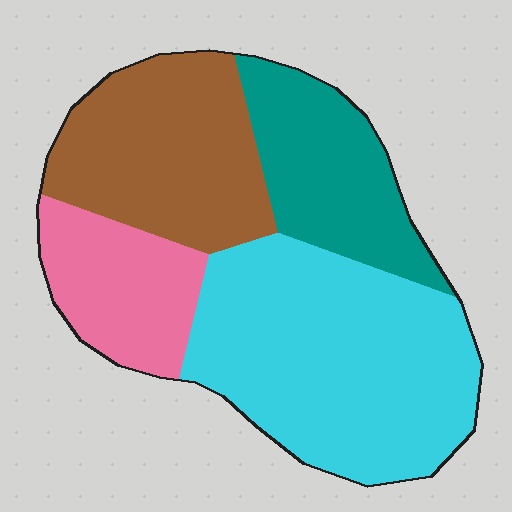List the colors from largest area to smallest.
From largest to smallest: cyan, brown, teal, pink.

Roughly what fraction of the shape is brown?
Brown takes up between a sixth and a third of the shape.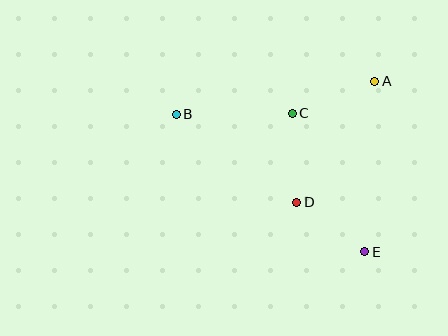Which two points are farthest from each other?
Points B and E are farthest from each other.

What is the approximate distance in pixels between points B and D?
The distance between B and D is approximately 149 pixels.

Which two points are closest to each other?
Points D and E are closest to each other.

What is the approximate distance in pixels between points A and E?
The distance between A and E is approximately 171 pixels.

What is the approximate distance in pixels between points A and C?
The distance between A and C is approximately 88 pixels.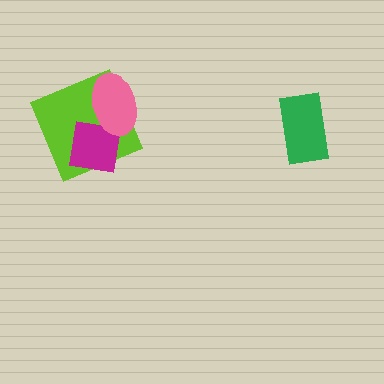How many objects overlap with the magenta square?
2 objects overlap with the magenta square.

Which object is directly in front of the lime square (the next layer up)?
The magenta square is directly in front of the lime square.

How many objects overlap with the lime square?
2 objects overlap with the lime square.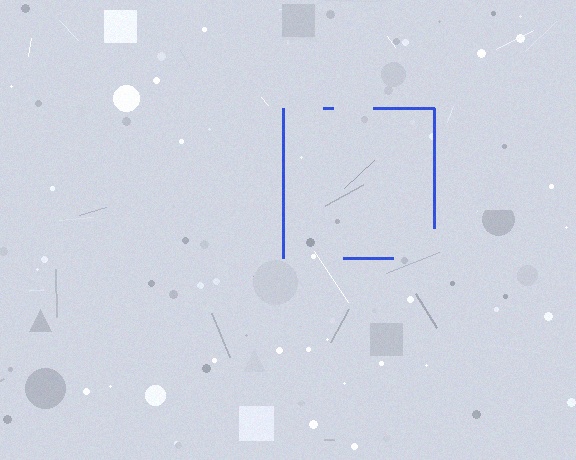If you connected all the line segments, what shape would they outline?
They would outline a square.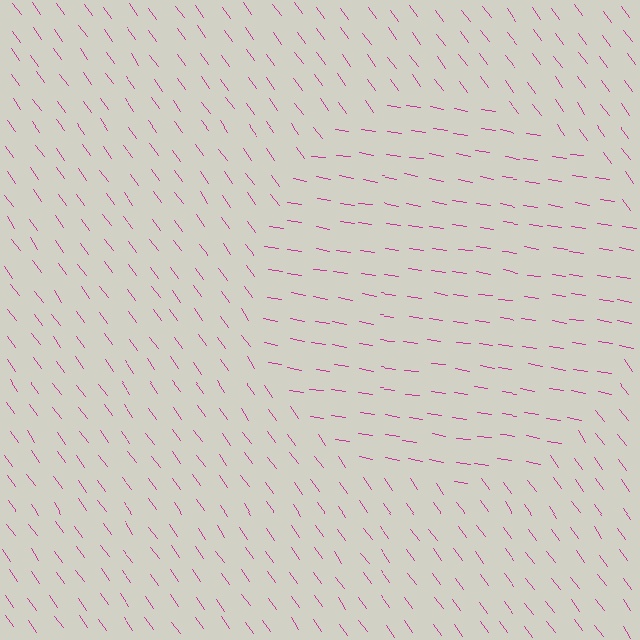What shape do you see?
I see a circle.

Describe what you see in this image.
The image is filled with small magenta line segments. A circle region in the image has lines oriented differently from the surrounding lines, creating a visible texture boundary.